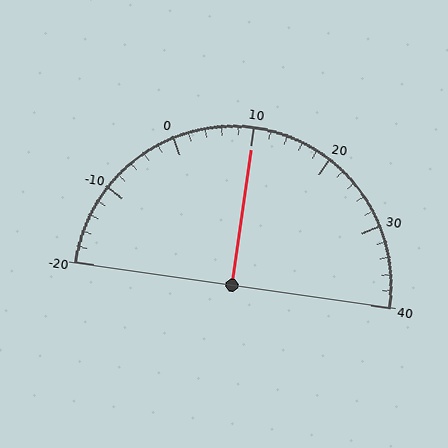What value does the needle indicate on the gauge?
The needle indicates approximately 10.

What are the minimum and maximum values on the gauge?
The gauge ranges from -20 to 40.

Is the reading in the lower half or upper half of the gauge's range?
The reading is in the upper half of the range (-20 to 40).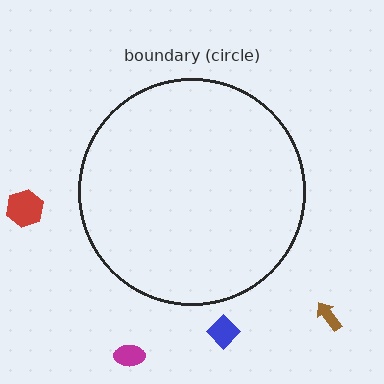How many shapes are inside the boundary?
0 inside, 4 outside.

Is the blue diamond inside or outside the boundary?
Outside.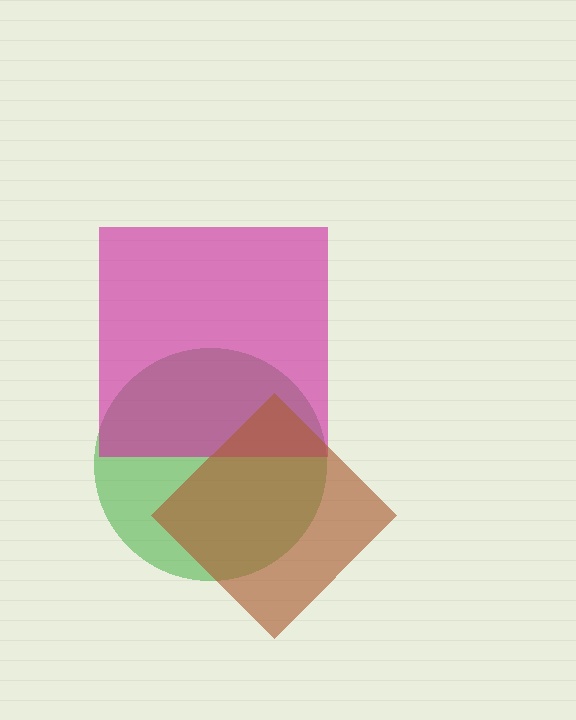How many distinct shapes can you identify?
There are 3 distinct shapes: a green circle, a magenta square, a brown diamond.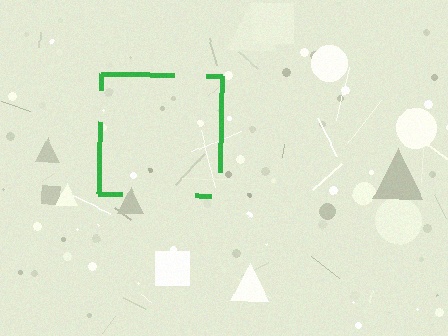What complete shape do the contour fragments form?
The contour fragments form a square.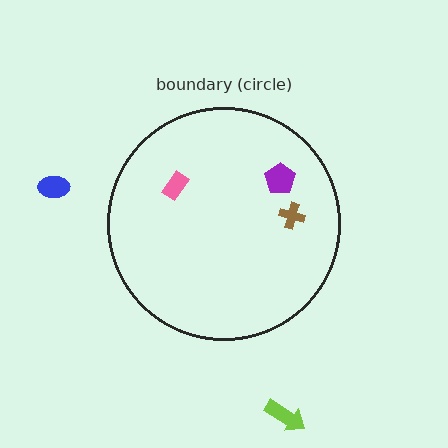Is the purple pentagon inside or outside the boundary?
Inside.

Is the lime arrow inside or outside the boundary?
Outside.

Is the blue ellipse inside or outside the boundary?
Outside.